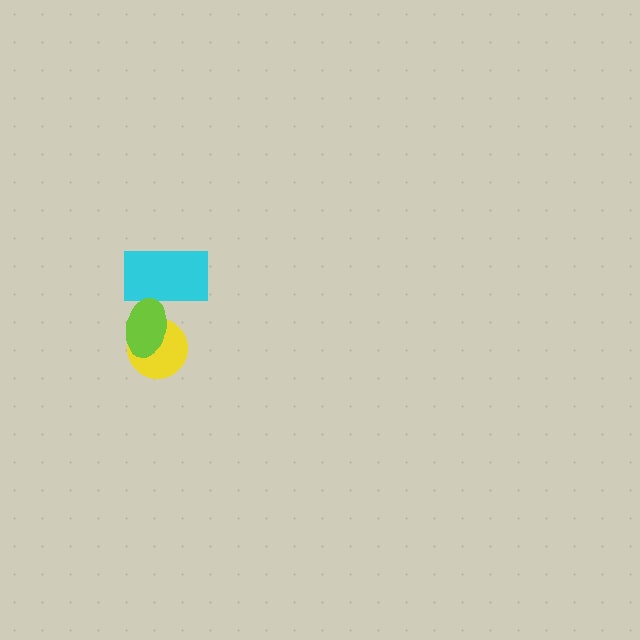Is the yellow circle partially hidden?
Yes, it is partially covered by another shape.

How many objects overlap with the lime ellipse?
2 objects overlap with the lime ellipse.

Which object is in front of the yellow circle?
The lime ellipse is in front of the yellow circle.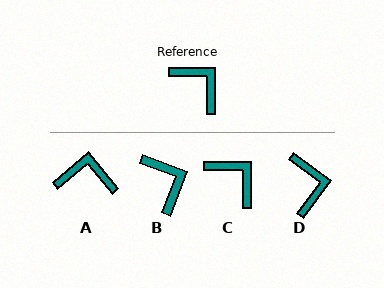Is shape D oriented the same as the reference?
No, it is off by about 37 degrees.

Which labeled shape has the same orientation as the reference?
C.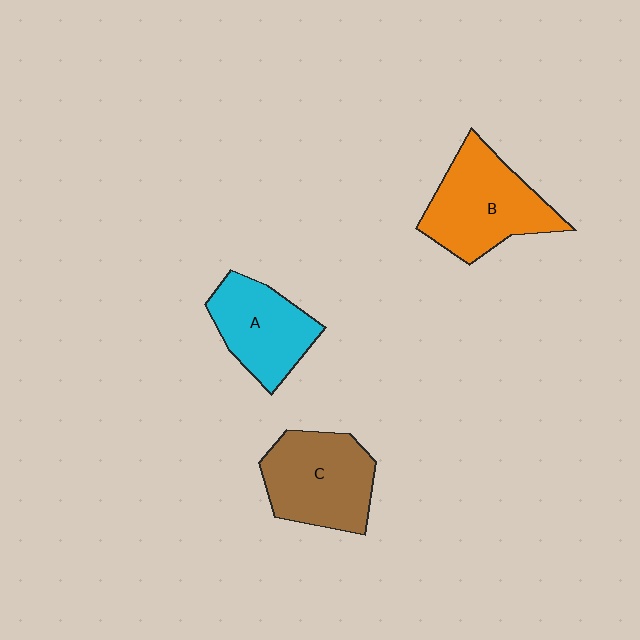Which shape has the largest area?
Shape B (orange).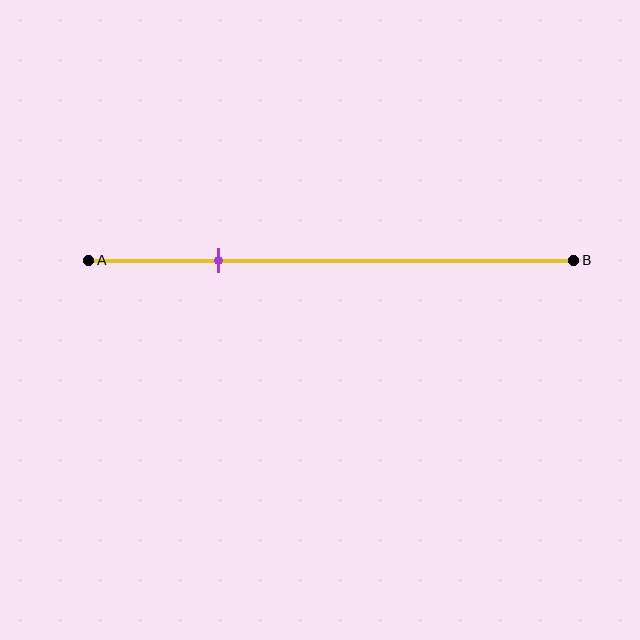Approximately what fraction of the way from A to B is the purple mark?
The purple mark is approximately 25% of the way from A to B.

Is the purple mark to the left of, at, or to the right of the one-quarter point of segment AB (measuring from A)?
The purple mark is approximately at the one-quarter point of segment AB.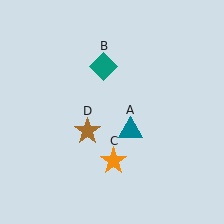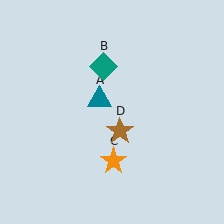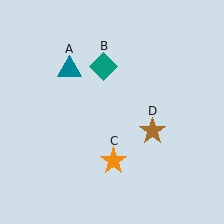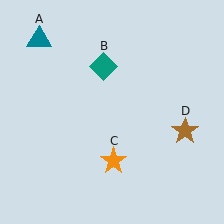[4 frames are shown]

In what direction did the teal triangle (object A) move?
The teal triangle (object A) moved up and to the left.